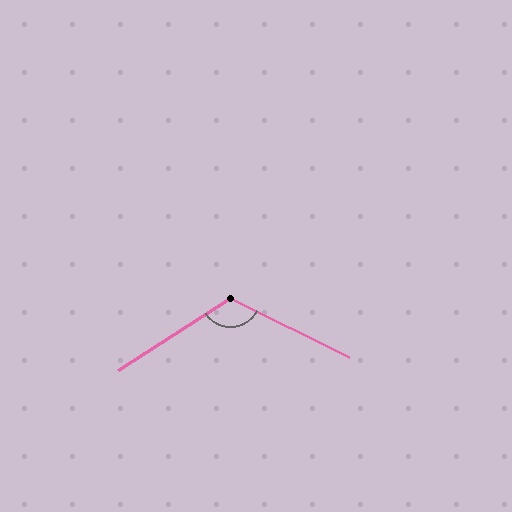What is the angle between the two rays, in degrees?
Approximately 121 degrees.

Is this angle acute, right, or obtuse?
It is obtuse.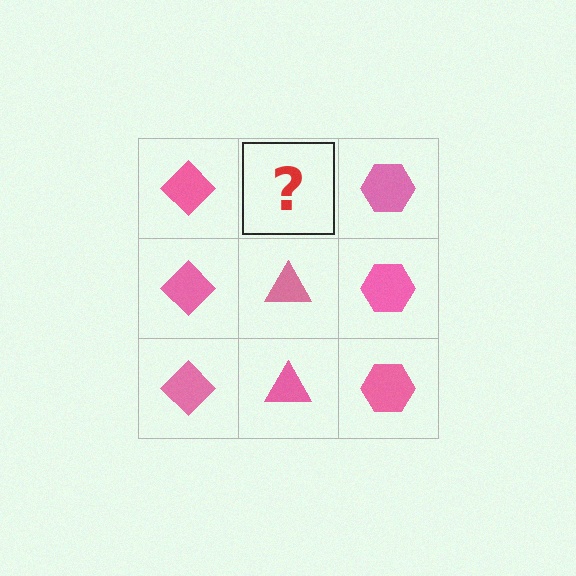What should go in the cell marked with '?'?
The missing cell should contain a pink triangle.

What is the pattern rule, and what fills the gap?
The rule is that each column has a consistent shape. The gap should be filled with a pink triangle.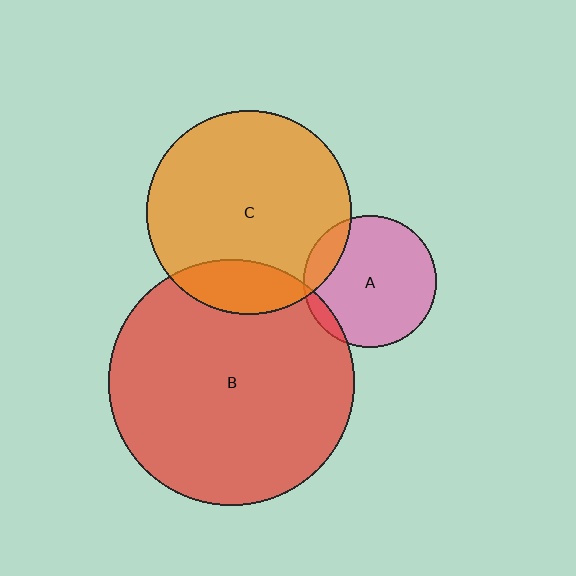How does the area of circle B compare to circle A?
Approximately 3.4 times.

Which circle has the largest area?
Circle B (red).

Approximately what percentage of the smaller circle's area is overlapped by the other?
Approximately 15%.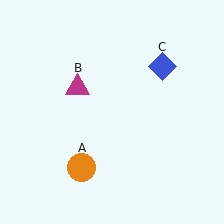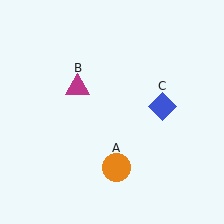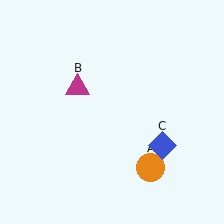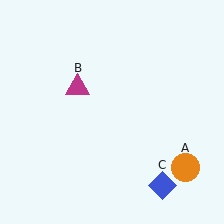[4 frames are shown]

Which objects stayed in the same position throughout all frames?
Magenta triangle (object B) remained stationary.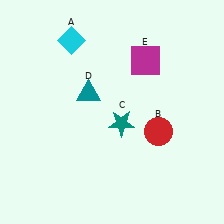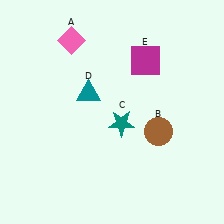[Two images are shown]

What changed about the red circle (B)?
In Image 1, B is red. In Image 2, it changed to brown.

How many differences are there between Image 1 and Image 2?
There are 2 differences between the two images.